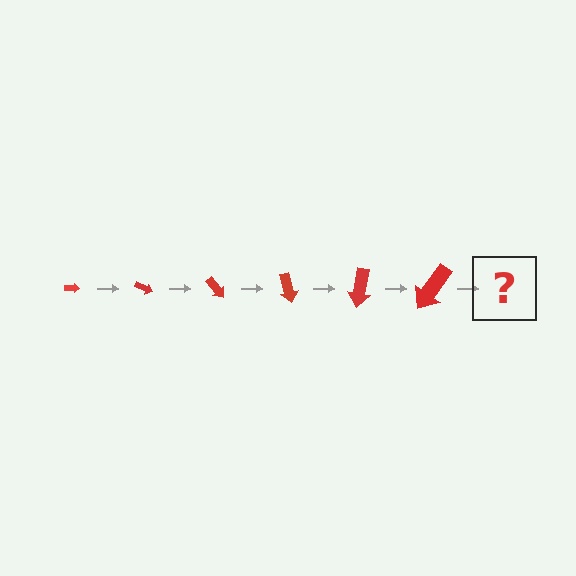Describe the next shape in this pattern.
It should be an arrow, larger than the previous one and rotated 150 degrees from the start.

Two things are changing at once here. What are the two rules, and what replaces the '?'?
The two rules are that the arrow grows larger each step and it rotates 25 degrees each step. The '?' should be an arrow, larger than the previous one and rotated 150 degrees from the start.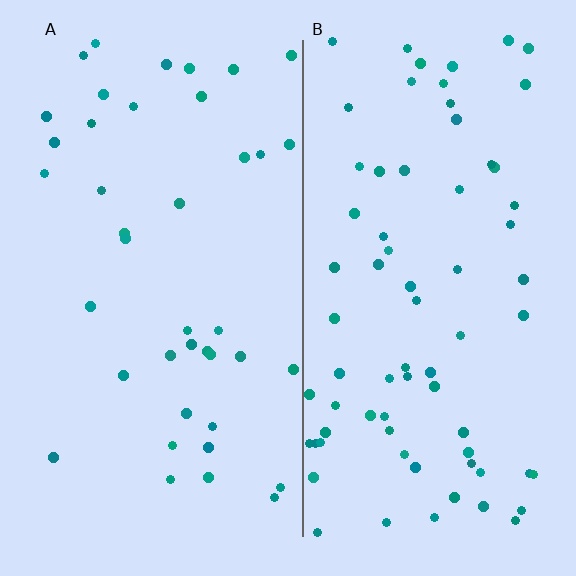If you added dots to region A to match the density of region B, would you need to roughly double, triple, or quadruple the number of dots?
Approximately double.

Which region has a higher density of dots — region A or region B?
B (the right).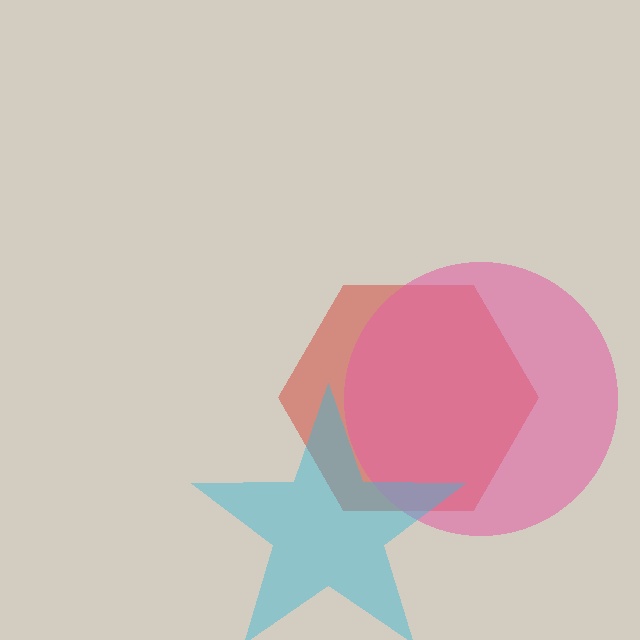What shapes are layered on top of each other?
The layered shapes are: a red hexagon, a pink circle, a cyan star.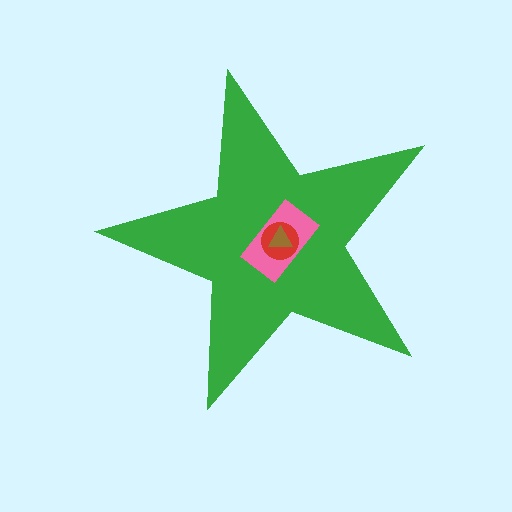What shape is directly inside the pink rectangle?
The red circle.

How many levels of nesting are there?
4.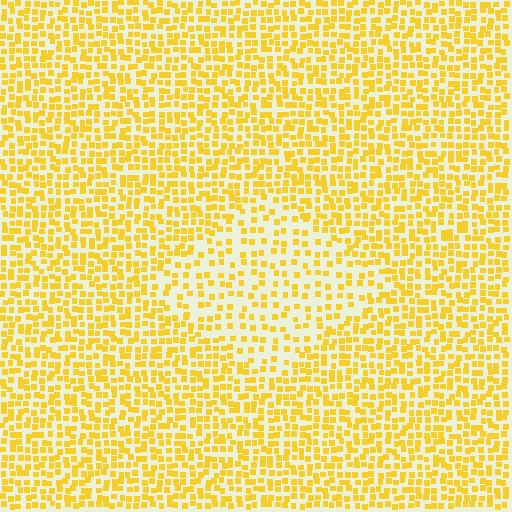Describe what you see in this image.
The image contains small yellow elements arranged at two different densities. A diamond-shaped region is visible where the elements are less densely packed than the surrounding area.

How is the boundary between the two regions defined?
The boundary is defined by a change in element density (approximately 1.9x ratio). All elements are the same color, size, and shape.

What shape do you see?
I see a diamond.